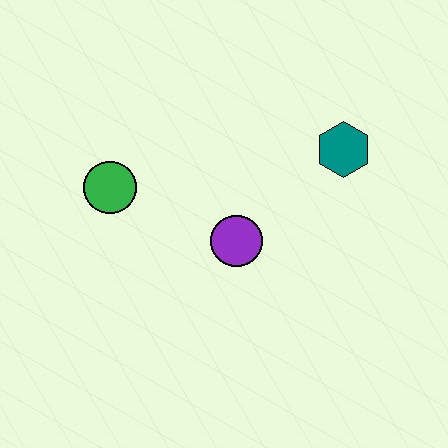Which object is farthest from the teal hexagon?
The green circle is farthest from the teal hexagon.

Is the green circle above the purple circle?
Yes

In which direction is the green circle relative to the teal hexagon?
The green circle is to the left of the teal hexagon.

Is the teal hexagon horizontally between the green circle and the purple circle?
No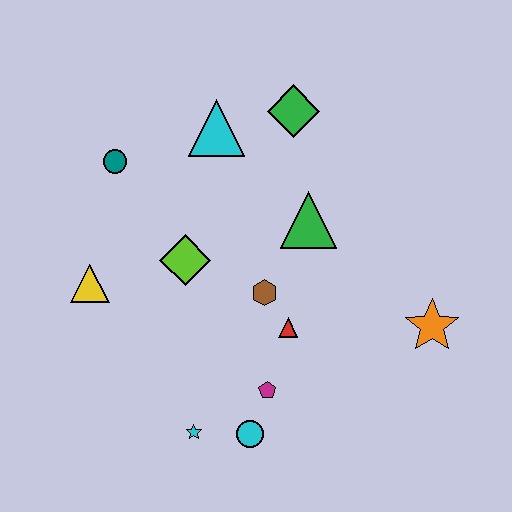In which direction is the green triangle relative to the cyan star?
The green triangle is above the cyan star.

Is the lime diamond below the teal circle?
Yes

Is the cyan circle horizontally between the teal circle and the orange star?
Yes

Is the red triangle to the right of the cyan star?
Yes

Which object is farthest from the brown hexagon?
The teal circle is farthest from the brown hexagon.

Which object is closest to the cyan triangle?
The green diamond is closest to the cyan triangle.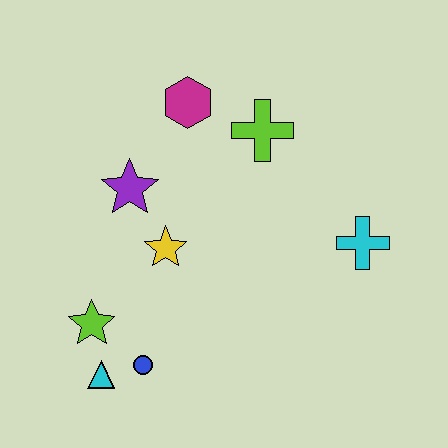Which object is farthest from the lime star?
The cyan cross is farthest from the lime star.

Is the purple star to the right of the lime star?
Yes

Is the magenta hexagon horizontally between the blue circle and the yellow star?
No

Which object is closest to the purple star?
The yellow star is closest to the purple star.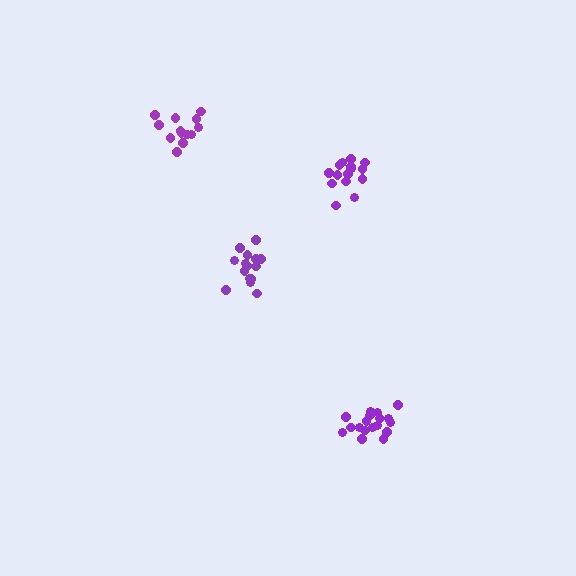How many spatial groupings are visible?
There are 4 spatial groupings.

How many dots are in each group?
Group 1: 15 dots, Group 2: 15 dots, Group 3: 18 dots, Group 4: 13 dots (61 total).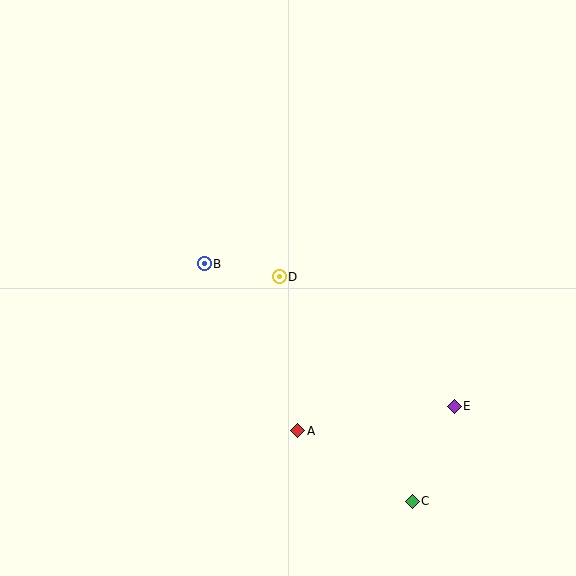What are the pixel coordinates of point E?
Point E is at (454, 406).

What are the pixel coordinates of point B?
Point B is at (204, 264).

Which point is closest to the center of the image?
Point D at (279, 277) is closest to the center.